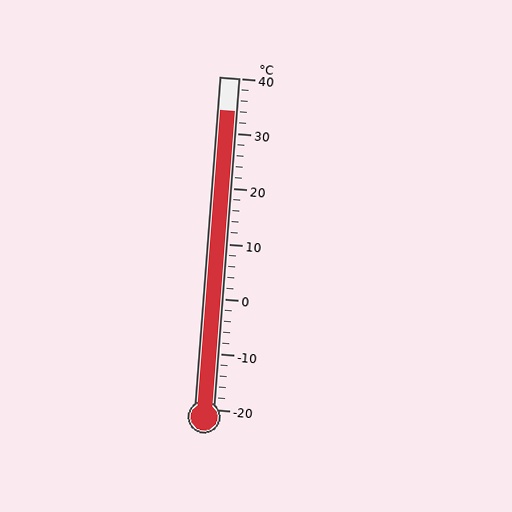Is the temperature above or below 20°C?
The temperature is above 20°C.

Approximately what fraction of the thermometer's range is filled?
The thermometer is filled to approximately 90% of its range.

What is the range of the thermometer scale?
The thermometer scale ranges from -20°C to 40°C.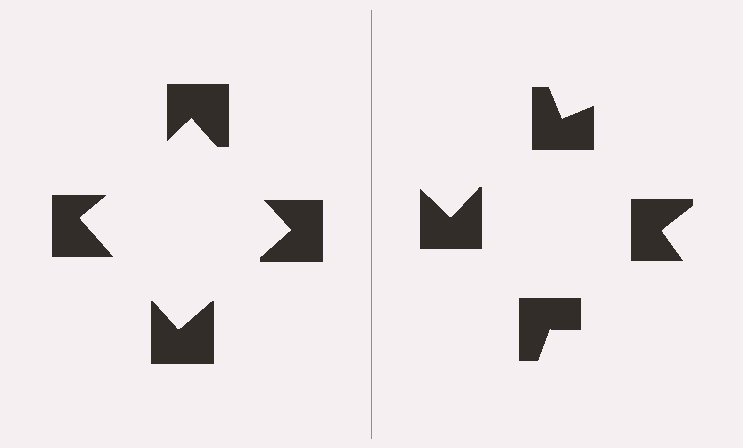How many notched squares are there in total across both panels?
8 — 4 on each side.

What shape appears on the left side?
An illusory square.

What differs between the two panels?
The notched squares are positioned identically on both sides; only the wedge orientations differ. On the left they align to a square; on the right they are misaligned.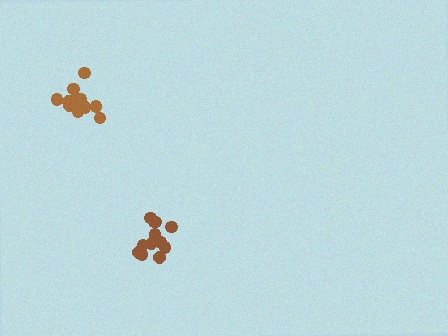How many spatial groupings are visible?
There are 2 spatial groupings.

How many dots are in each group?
Group 1: 15 dots, Group 2: 16 dots (31 total).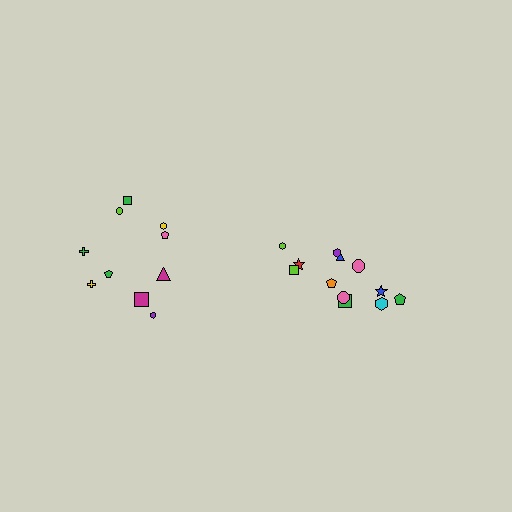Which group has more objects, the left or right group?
The right group.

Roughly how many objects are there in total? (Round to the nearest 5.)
Roughly 20 objects in total.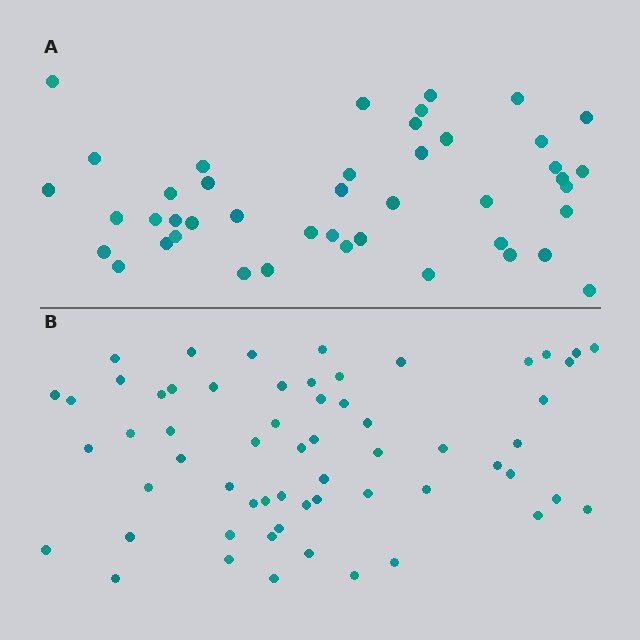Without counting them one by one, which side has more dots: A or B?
Region B (the bottom region) has more dots.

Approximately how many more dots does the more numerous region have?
Region B has approximately 15 more dots than region A.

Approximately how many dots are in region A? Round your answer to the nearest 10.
About 40 dots. (The exact count is 44, which rounds to 40.)